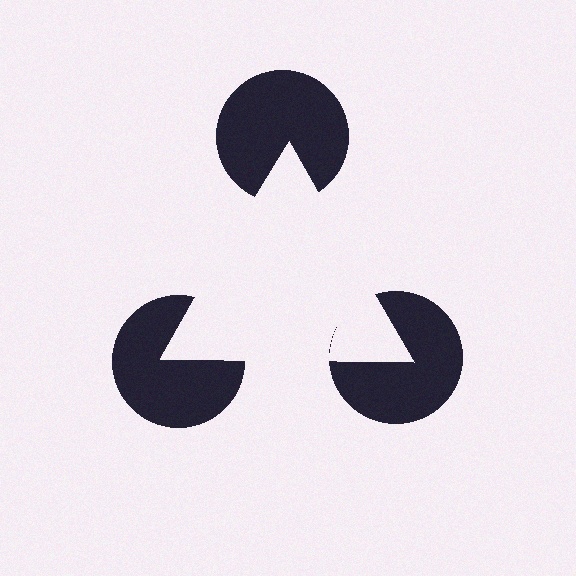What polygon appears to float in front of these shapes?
An illusory triangle — its edges are inferred from the aligned wedge cuts in the pac-man discs, not physically drawn.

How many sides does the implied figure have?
3 sides.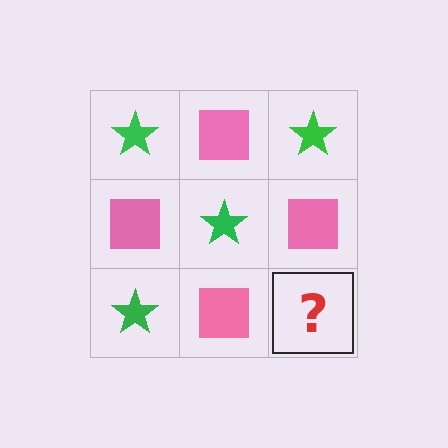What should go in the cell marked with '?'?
The missing cell should contain a green star.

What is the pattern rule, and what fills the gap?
The rule is that it alternates green star and pink square in a checkerboard pattern. The gap should be filled with a green star.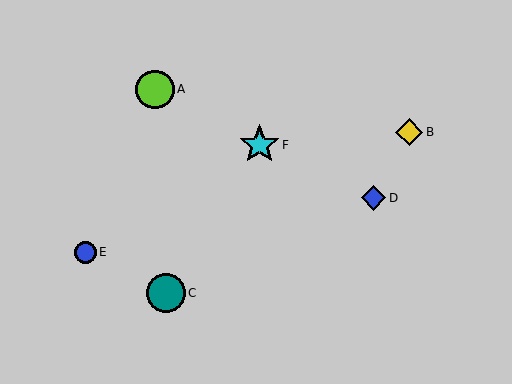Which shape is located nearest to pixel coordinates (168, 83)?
The lime circle (labeled A) at (155, 89) is nearest to that location.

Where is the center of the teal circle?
The center of the teal circle is at (166, 293).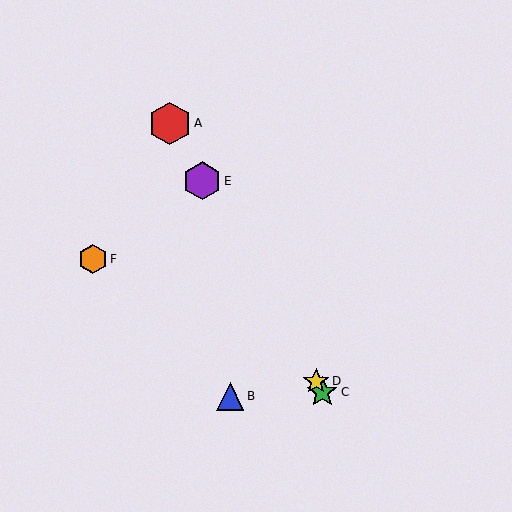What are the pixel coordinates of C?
Object C is at (322, 392).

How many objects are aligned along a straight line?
4 objects (A, C, D, E) are aligned along a straight line.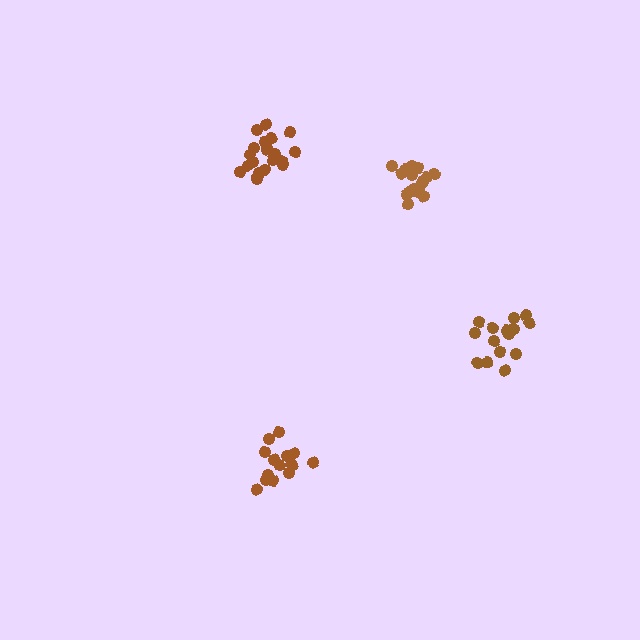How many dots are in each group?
Group 1: 19 dots, Group 2: 16 dots, Group 3: 15 dots, Group 4: 18 dots (68 total).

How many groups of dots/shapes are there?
There are 4 groups.